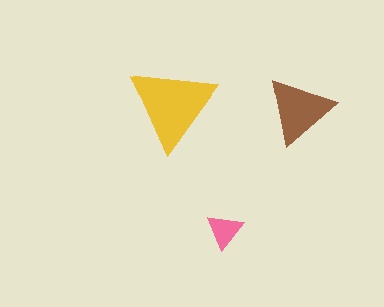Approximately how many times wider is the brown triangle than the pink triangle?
About 2 times wider.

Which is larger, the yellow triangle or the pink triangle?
The yellow one.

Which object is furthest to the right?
The brown triangle is rightmost.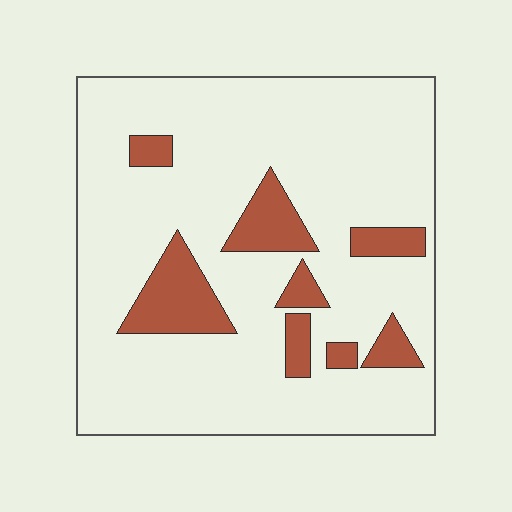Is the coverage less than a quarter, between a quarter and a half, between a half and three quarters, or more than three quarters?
Less than a quarter.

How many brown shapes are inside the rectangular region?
8.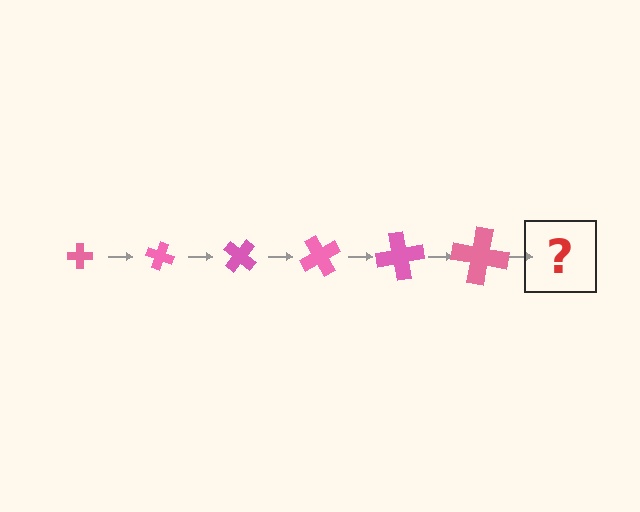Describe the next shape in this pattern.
It should be a cross, larger than the previous one and rotated 120 degrees from the start.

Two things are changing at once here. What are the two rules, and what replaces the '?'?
The two rules are that the cross grows larger each step and it rotates 20 degrees each step. The '?' should be a cross, larger than the previous one and rotated 120 degrees from the start.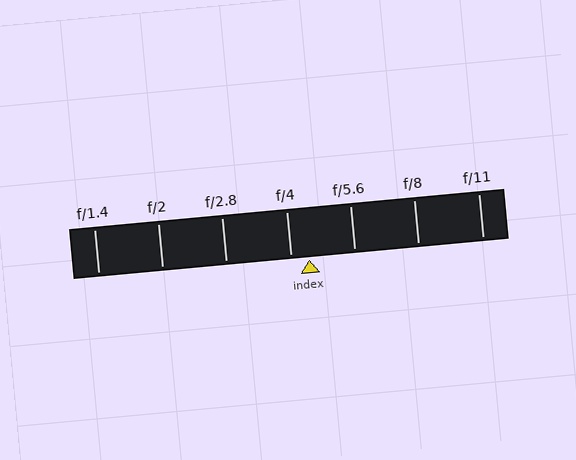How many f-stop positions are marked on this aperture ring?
There are 7 f-stop positions marked.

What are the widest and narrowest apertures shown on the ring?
The widest aperture shown is f/1.4 and the narrowest is f/11.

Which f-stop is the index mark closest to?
The index mark is closest to f/4.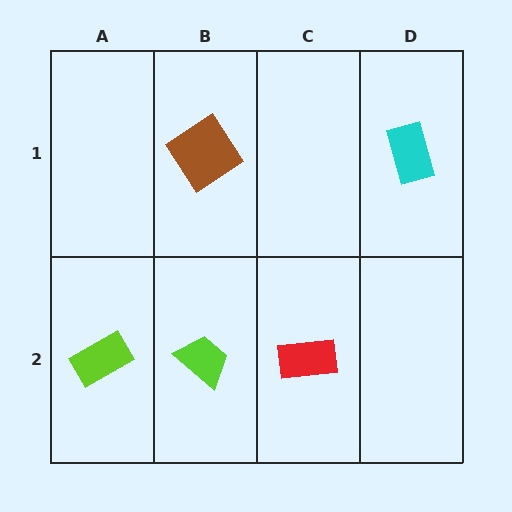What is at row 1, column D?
A cyan rectangle.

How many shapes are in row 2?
3 shapes.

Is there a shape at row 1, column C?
No, that cell is empty.